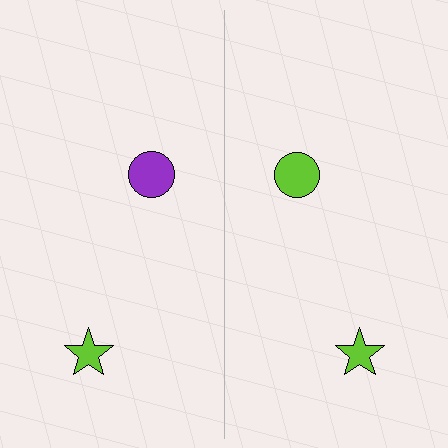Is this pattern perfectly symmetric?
No, the pattern is not perfectly symmetric. The lime circle on the right side breaks the symmetry — its mirror counterpart is purple.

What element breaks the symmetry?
The lime circle on the right side breaks the symmetry — its mirror counterpart is purple.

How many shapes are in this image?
There are 4 shapes in this image.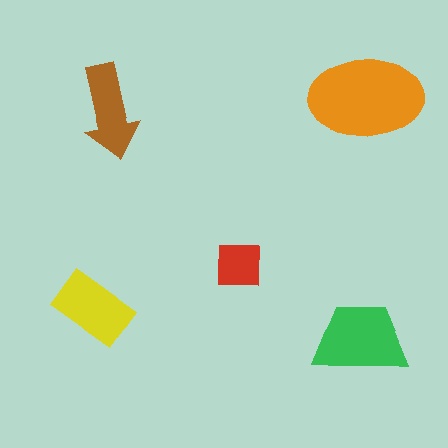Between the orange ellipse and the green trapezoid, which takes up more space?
The orange ellipse.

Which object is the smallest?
The red square.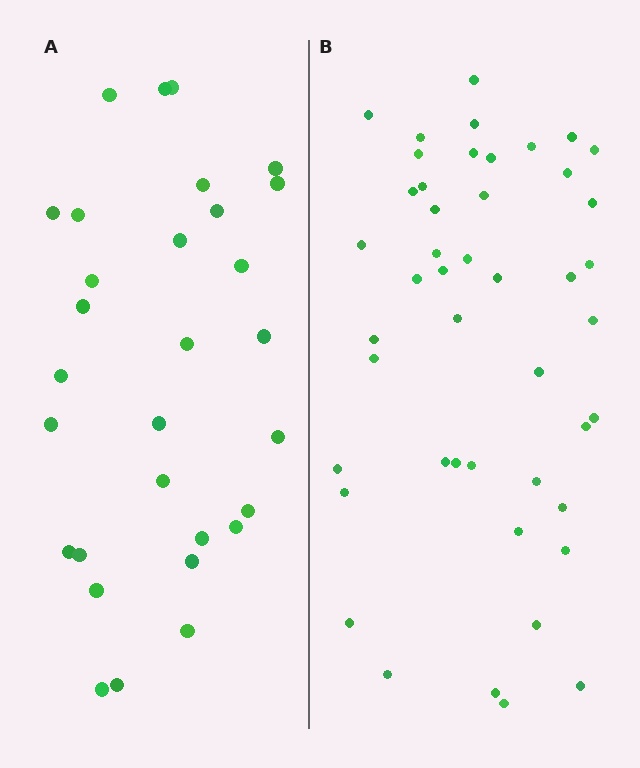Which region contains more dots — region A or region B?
Region B (the right region) has more dots.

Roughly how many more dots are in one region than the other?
Region B has approximately 15 more dots than region A.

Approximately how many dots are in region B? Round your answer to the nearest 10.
About 50 dots. (The exact count is 46, which rounds to 50.)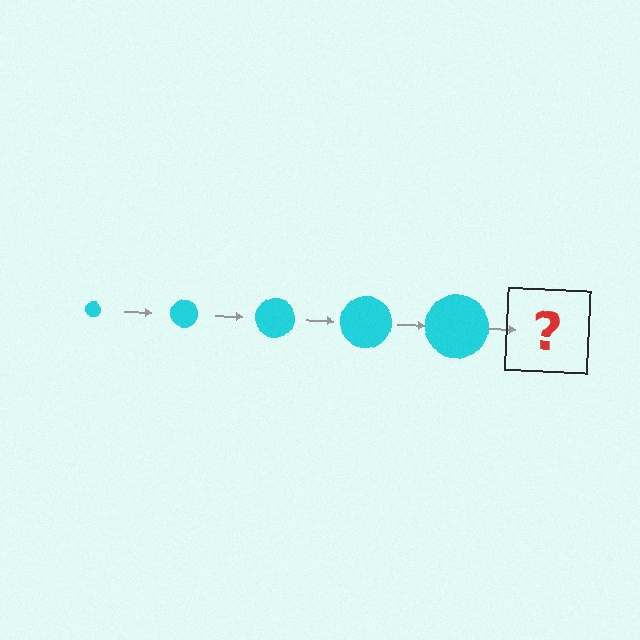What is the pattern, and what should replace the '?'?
The pattern is that the circle gets progressively larger each step. The '?' should be a cyan circle, larger than the previous one.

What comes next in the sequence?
The next element should be a cyan circle, larger than the previous one.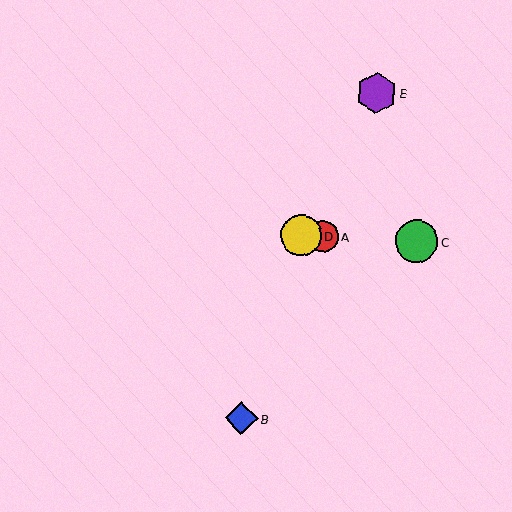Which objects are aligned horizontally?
Objects A, C, D are aligned horizontally.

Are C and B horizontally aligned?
No, C is at y≈241 and B is at y≈418.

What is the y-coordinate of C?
Object C is at y≈241.